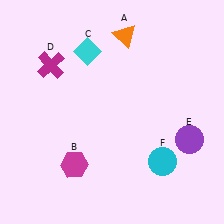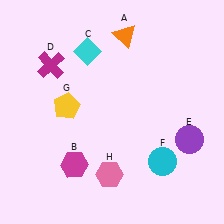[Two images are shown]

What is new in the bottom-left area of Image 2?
A pink hexagon (H) was added in the bottom-left area of Image 2.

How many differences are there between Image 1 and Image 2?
There are 2 differences between the two images.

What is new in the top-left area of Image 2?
A yellow pentagon (G) was added in the top-left area of Image 2.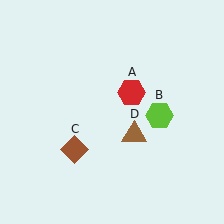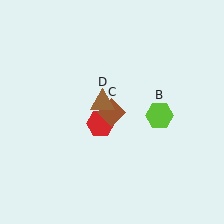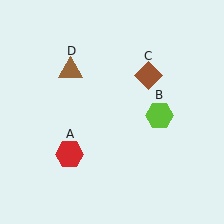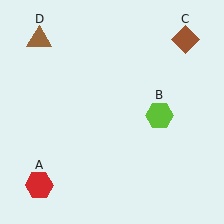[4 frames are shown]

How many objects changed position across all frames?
3 objects changed position: red hexagon (object A), brown diamond (object C), brown triangle (object D).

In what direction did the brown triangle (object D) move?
The brown triangle (object D) moved up and to the left.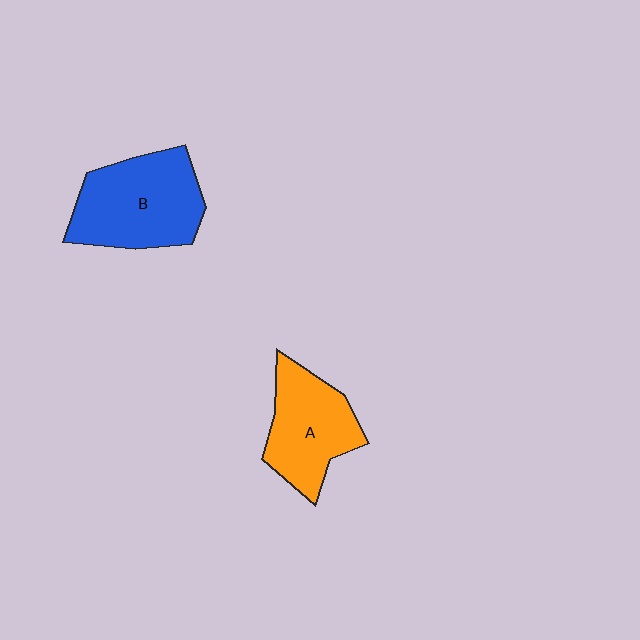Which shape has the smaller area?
Shape A (orange).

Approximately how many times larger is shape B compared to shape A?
Approximately 1.3 times.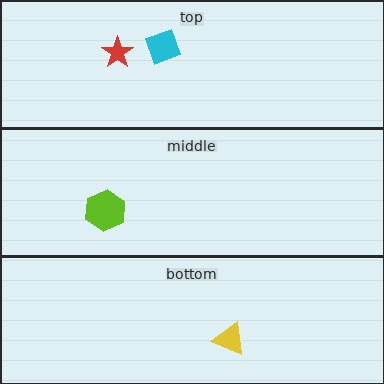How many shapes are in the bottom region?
1.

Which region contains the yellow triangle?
The bottom region.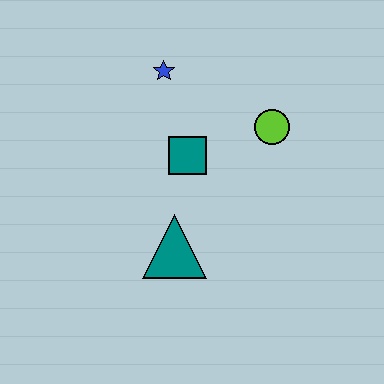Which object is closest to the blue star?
The teal square is closest to the blue star.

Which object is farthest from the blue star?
The teal triangle is farthest from the blue star.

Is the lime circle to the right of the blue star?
Yes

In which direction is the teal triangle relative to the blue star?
The teal triangle is below the blue star.